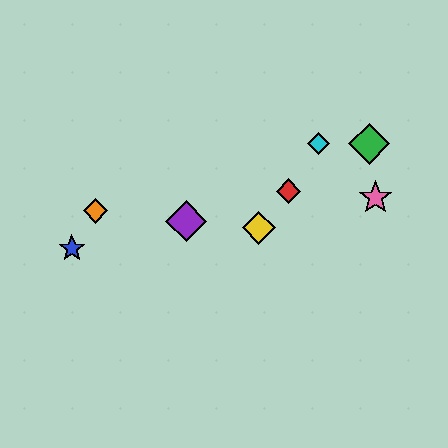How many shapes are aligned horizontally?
2 shapes (the green diamond, the cyan diamond) are aligned horizontally.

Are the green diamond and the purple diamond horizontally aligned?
No, the green diamond is at y≈144 and the purple diamond is at y≈221.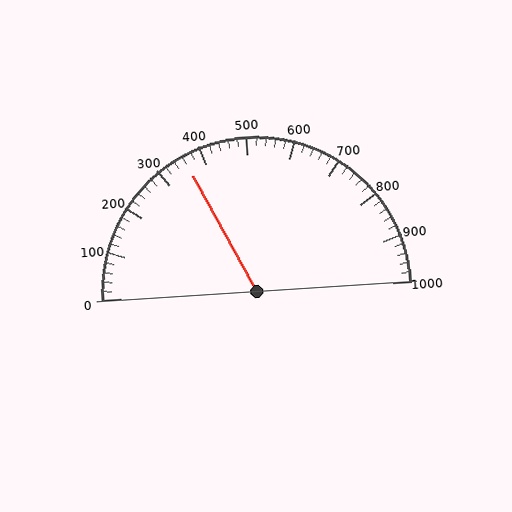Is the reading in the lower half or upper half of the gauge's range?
The reading is in the lower half of the range (0 to 1000).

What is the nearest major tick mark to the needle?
The nearest major tick mark is 400.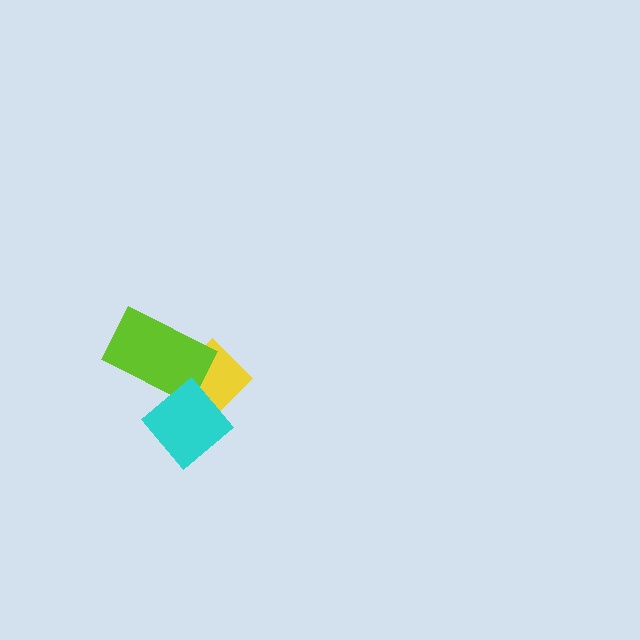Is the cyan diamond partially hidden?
No, no other shape covers it.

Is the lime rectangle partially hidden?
Yes, it is partially covered by another shape.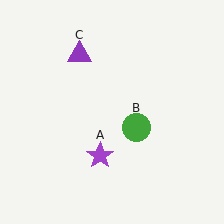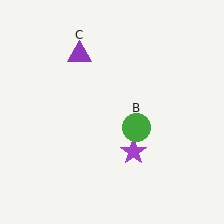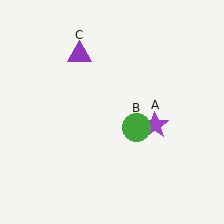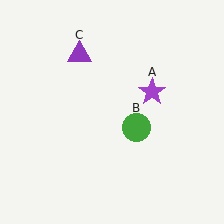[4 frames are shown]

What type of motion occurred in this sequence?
The purple star (object A) rotated counterclockwise around the center of the scene.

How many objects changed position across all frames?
1 object changed position: purple star (object A).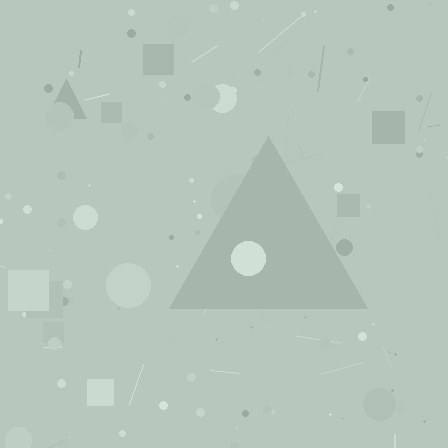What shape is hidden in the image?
A triangle is hidden in the image.